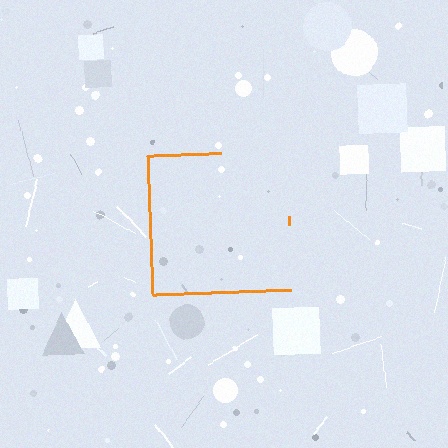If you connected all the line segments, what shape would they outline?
They would outline a square.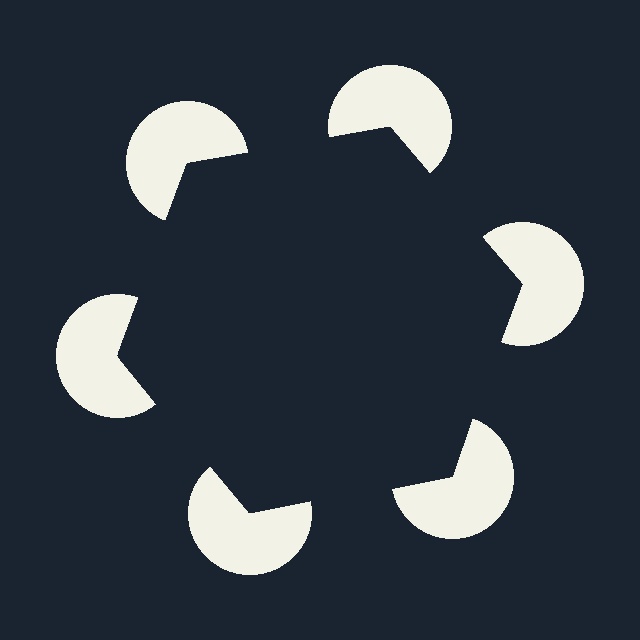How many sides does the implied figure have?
6 sides.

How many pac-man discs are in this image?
There are 6 — one at each vertex of the illusory hexagon.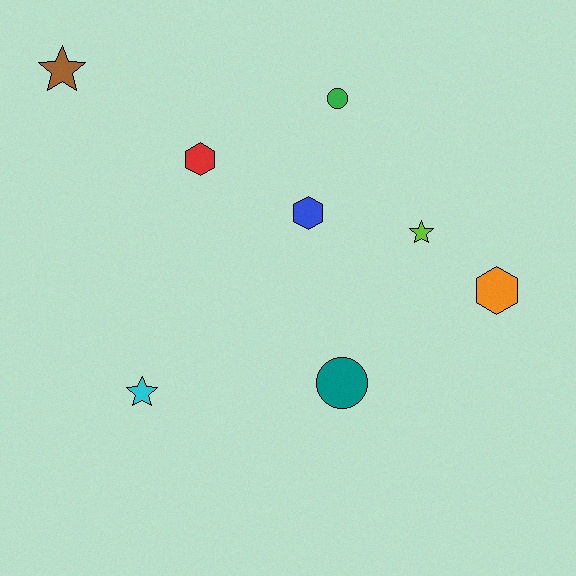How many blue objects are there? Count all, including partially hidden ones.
There is 1 blue object.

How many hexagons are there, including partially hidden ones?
There are 3 hexagons.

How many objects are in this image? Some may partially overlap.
There are 8 objects.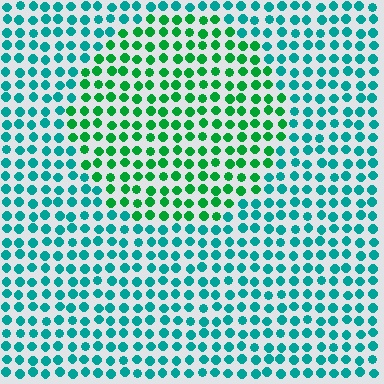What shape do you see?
I see a circle.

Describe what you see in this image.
The image is filled with small teal elements in a uniform arrangement. A circle-shaped region is visible where the elements are tinted to a slightly different hue, forming a subtle color boundary.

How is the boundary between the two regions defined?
The boundary is defined purely by a slight shift in hue (about 39 degrees). Spacing, size, and orientation are identical on both sides.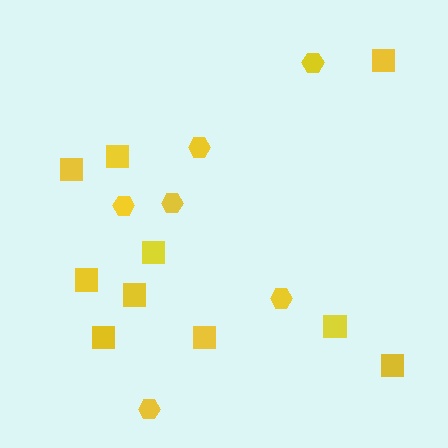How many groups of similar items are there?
There are 2 groups: one group of squares (10) and one group of hexagons (6).